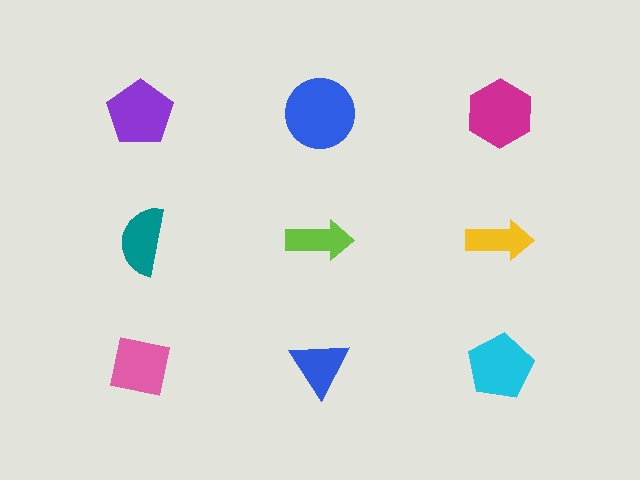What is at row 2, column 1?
A teal semicircle.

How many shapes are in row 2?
3 shapes.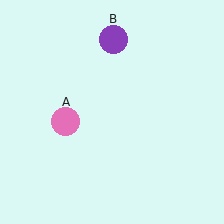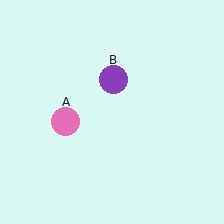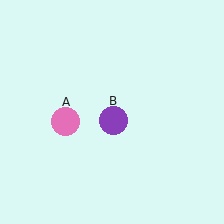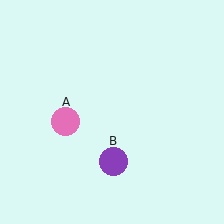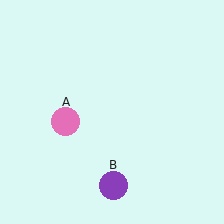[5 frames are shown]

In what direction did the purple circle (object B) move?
The purple circle (object B) moved down.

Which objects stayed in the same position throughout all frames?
Pink circle (object A) remained stationary.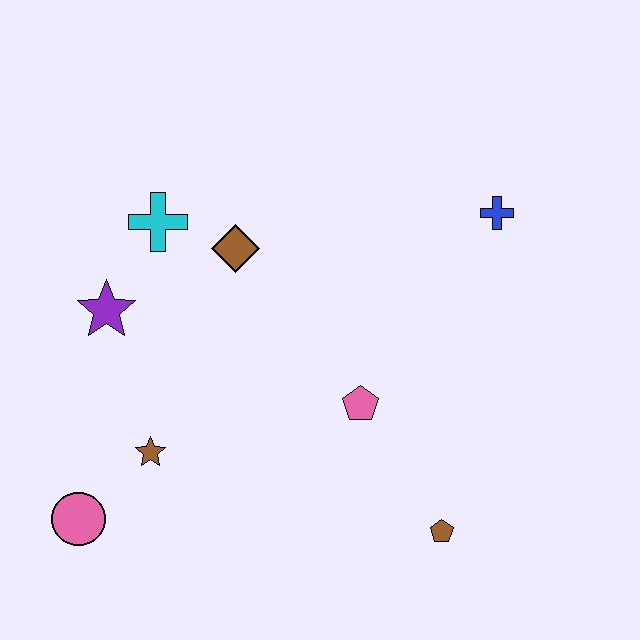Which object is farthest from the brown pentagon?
The cyan cross is farthest from the brown pentagon.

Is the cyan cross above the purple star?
Yes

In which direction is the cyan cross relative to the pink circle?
The cyan cross is above the pink circle.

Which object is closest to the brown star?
The pink circle is closest to the brown star.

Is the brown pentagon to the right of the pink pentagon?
Yes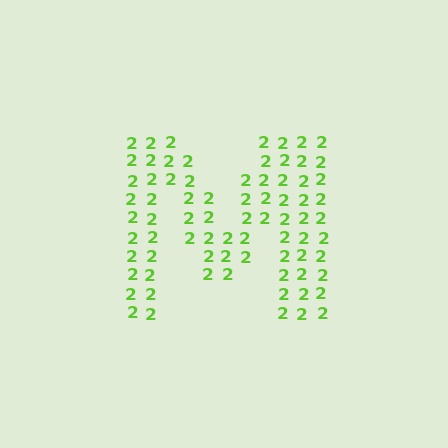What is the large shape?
The large shape is the letter M.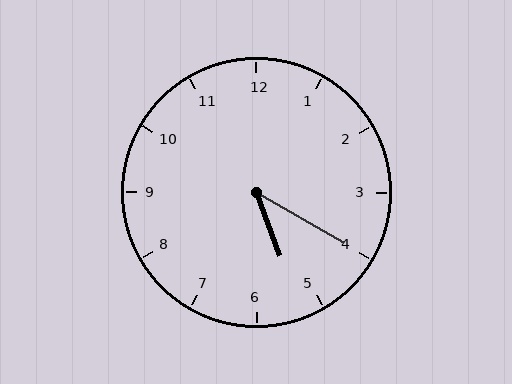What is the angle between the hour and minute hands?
Approximately 40 degrees.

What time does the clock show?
5:20.